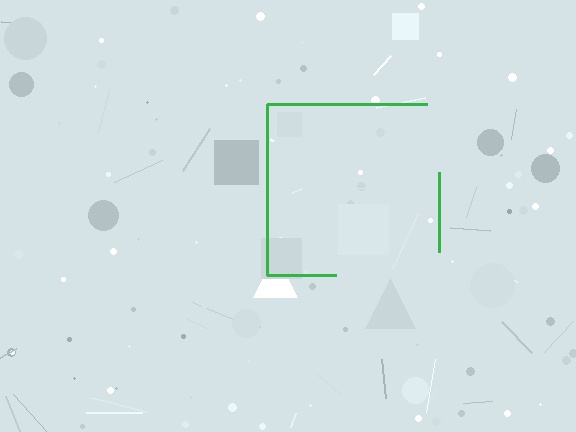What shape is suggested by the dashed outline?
The dashed outline suggests a square.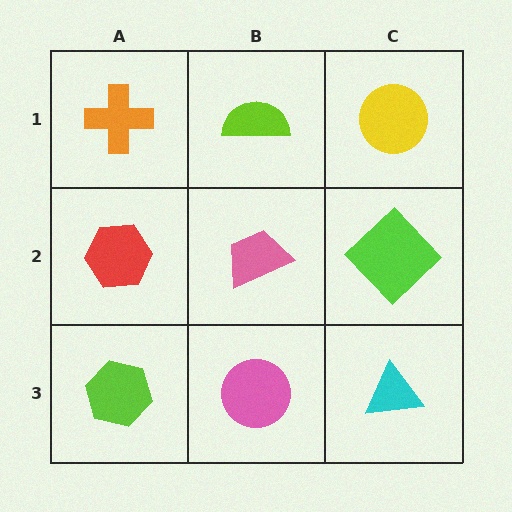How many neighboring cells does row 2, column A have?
3.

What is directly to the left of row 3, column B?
A lime hexagon.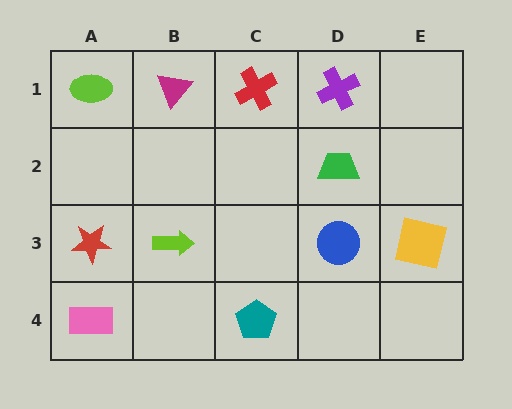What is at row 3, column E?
A yellow square.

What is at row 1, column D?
A purple cross.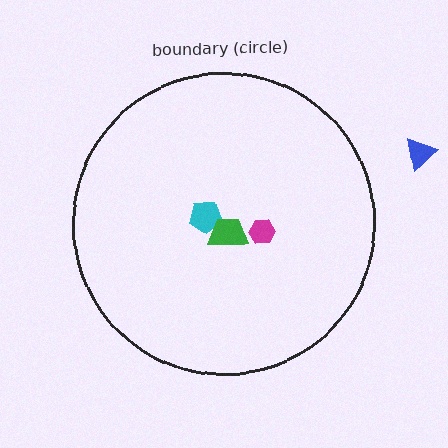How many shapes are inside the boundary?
3 inside, 1 outside.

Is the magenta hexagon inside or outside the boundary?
Inside.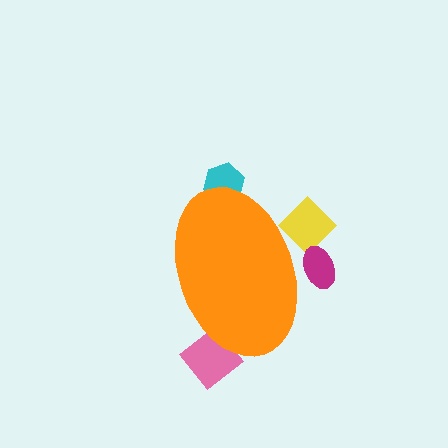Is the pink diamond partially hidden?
Yes, the pink diamond is partially hidden behind the orange ellipse.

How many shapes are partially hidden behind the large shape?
4 shapes are partially hidden.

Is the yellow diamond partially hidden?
Yes, the yellow diamond is partially hidden behind the orange ellipse.